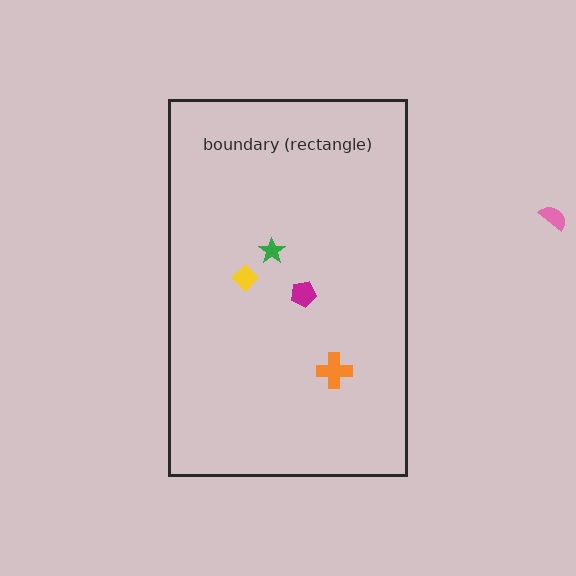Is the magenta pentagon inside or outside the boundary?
Inside.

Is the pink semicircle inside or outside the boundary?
Outside.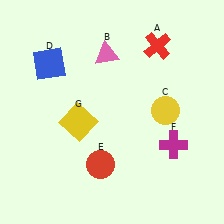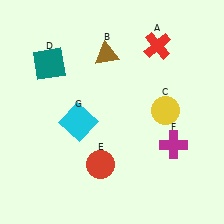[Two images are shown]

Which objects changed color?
B changed from pink to brown. D changed from blue to teal. G changed from yellow to cyan.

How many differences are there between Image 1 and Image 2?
There are 3 differences between the two images.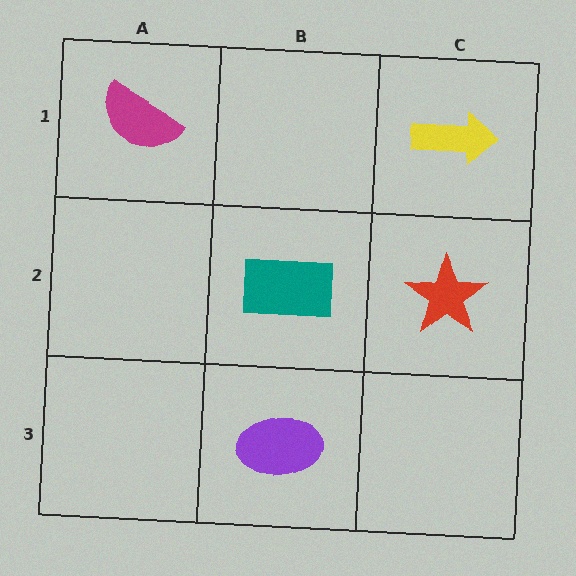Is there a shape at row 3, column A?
No, that cell is empty.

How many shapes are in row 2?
2 shapes.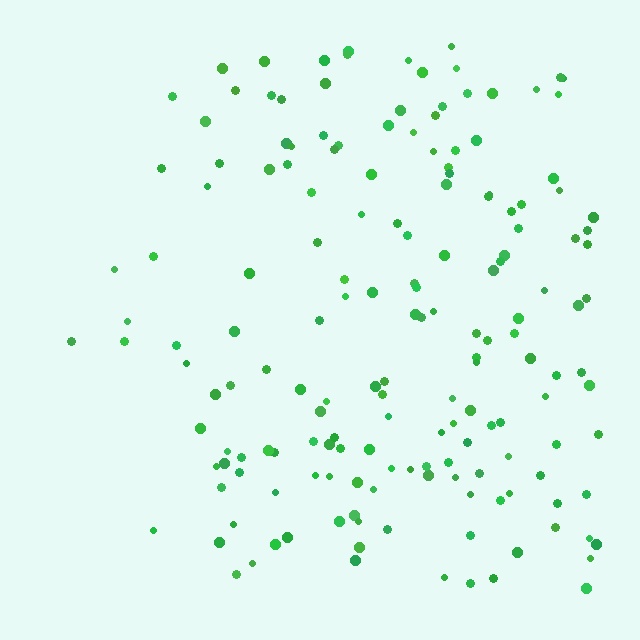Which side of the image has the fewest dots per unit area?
The left.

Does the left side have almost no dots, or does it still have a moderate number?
Still a moderate number, just noticeably fewer than the right.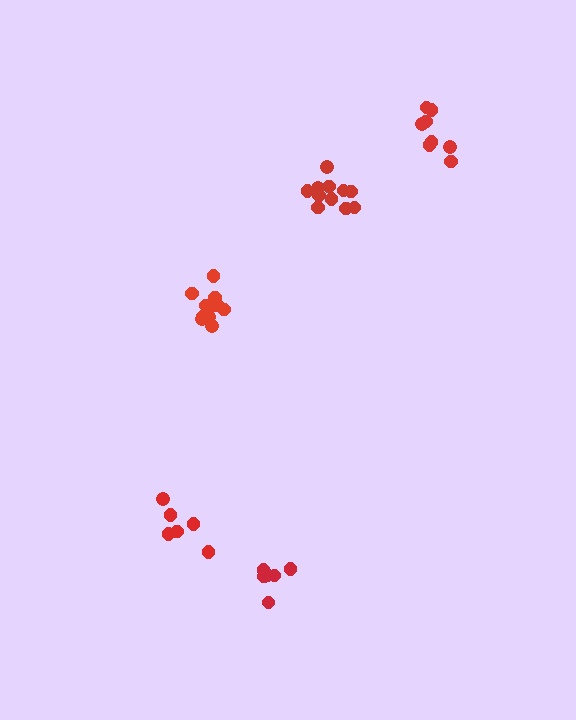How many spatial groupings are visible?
There are 5 spatial groupings.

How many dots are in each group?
Group 1: 11 dots, Group 2: 6 dots, Group 3: 11 dots, Group 4: 8 dots, Group 5: 7 dots (43 total).